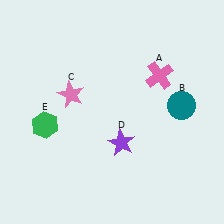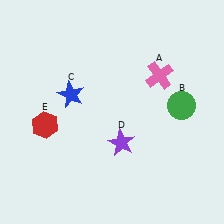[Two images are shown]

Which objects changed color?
B changed from teal to green. C changed from pink to blue. E changed from green to red.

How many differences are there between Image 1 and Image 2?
There are 3 differences between the two images.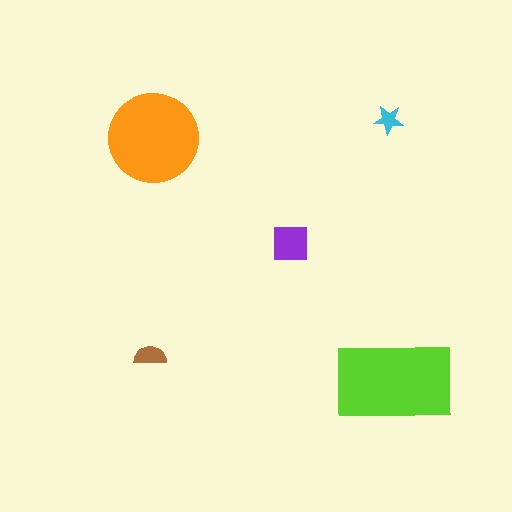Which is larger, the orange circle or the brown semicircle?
The orange circle.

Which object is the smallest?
The cyan star.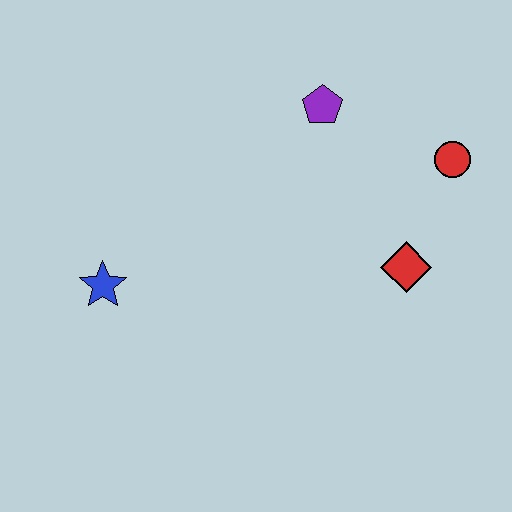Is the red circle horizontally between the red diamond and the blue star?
No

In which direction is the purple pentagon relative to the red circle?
The purple pentagon is to the left of the red circle.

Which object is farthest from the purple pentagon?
The blue star is farthest from the purple pentagon.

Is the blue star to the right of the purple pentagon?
No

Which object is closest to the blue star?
The purple pentagon is closest to the blue star.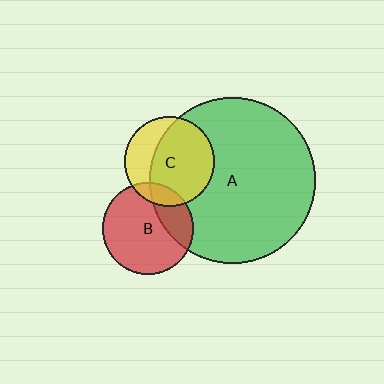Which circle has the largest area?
Circle A (green).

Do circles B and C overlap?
Yes.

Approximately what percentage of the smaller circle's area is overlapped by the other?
Approximately 15%.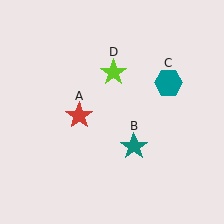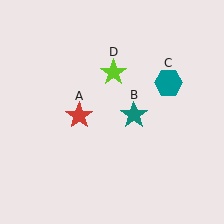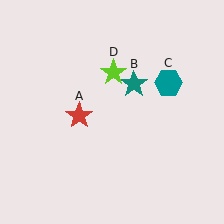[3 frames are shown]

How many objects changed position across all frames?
1 object changed position: teal star (object B).